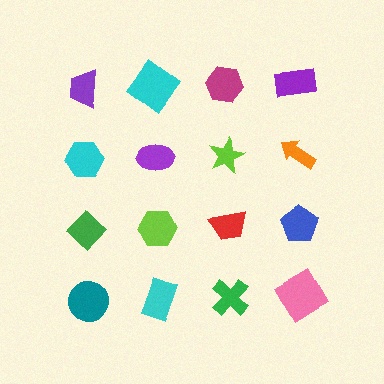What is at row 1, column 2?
A cyan diamond.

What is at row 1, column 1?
A purple trapezoid.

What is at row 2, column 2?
A purple ellipse.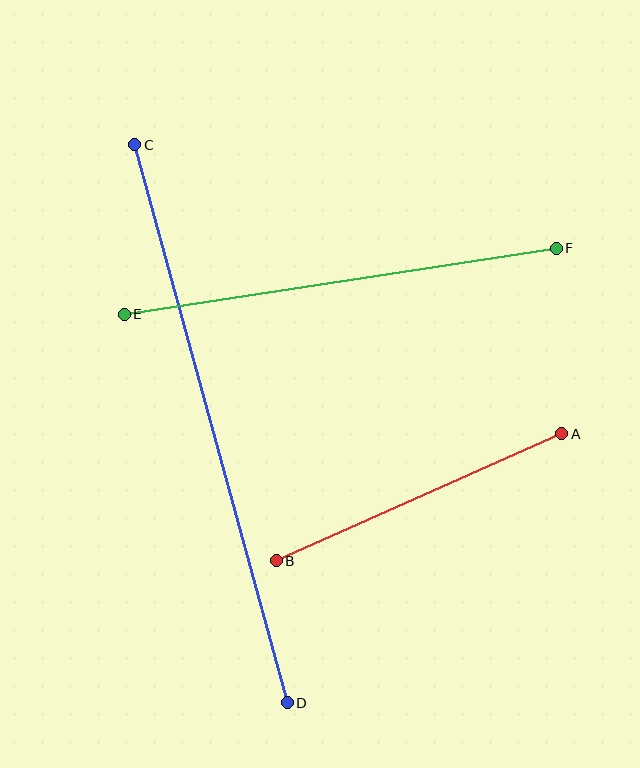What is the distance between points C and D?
The distance is approximately 578 pixels.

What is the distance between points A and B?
The distance is approximately 312 pixels.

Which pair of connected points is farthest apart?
Points C and D are farthest apart.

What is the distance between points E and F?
The distance is approximately 437 pixels.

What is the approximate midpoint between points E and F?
The midpoint is at approximately (340, 281) pixels.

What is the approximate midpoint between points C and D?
The midpoint is at approximately (211, 424) pixels.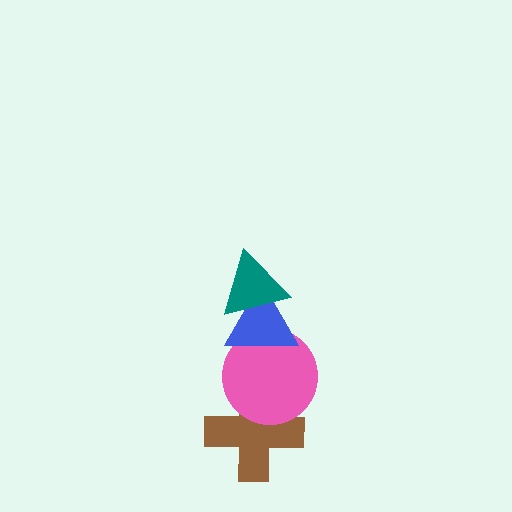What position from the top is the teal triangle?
The teal triangle is 1st from the top.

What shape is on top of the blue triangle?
The teal triangle is on top of the blue triangle.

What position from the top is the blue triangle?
The blue triangle is 2nd from the top.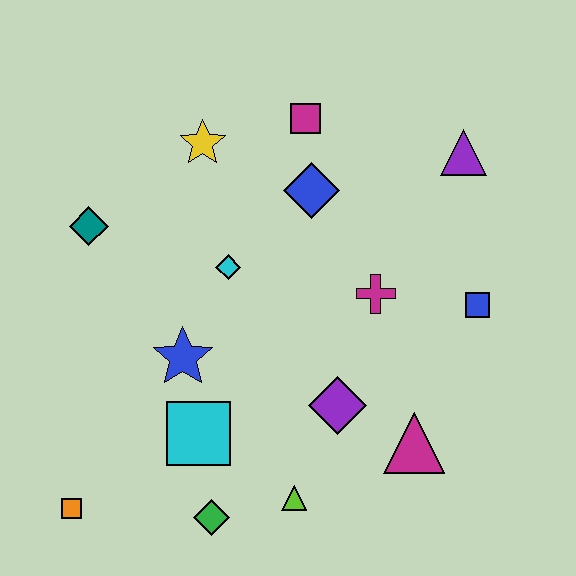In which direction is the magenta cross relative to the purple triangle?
The magenta cross is below the purple triangle.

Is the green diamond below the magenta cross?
Yes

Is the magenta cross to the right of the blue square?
No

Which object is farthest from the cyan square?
The purple triangle is farthest from the cyan square.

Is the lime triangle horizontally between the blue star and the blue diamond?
Yes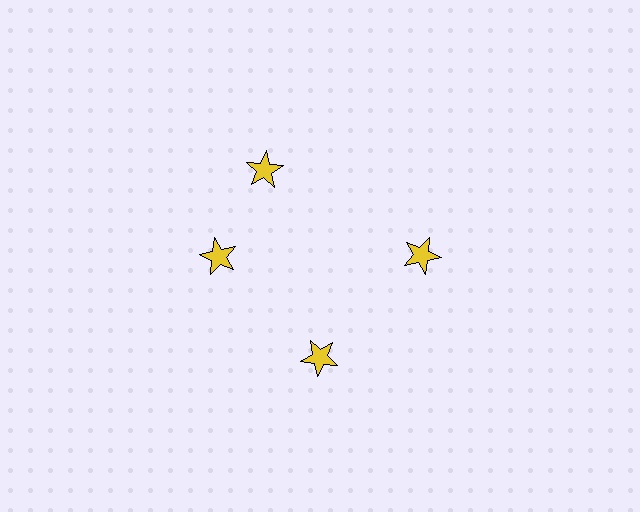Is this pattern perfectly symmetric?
No. The 4 yellow stars are arranged in a ring, but one element near the 12 o'clock position is rotated out of alignment along the ring, breaking the 4-fold rotational symmetry.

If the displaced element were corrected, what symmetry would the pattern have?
It would have 4-fold rotational symmetry — the pattern would map onto itself every 90 degrees.